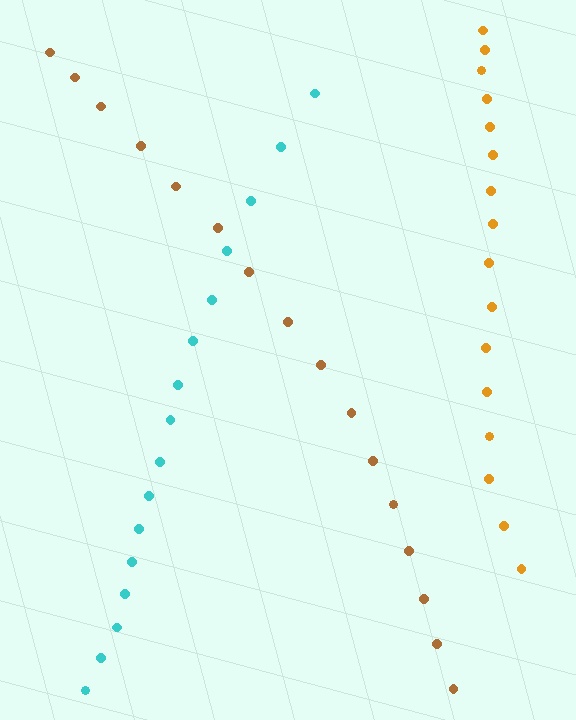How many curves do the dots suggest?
There are 3 distinct paths.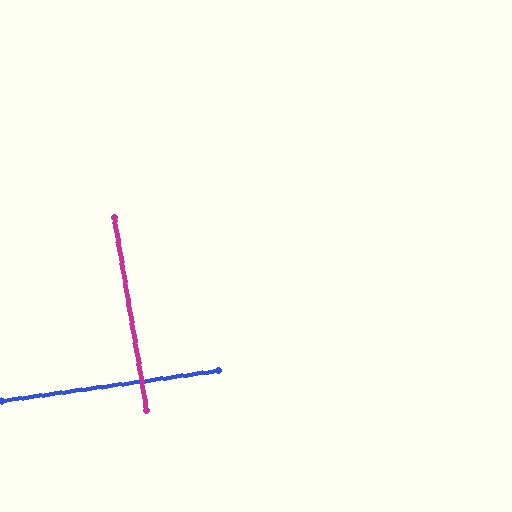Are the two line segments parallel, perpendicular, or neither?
Perpendicular — they meet at approximately 88°.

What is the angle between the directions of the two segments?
Approximately 88 degrees.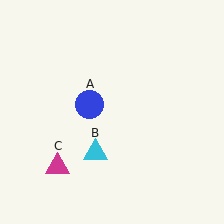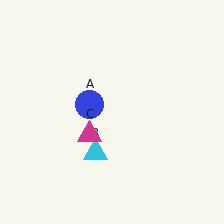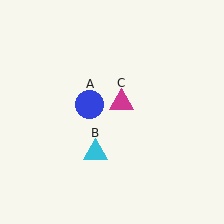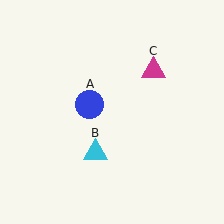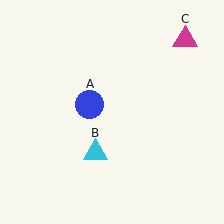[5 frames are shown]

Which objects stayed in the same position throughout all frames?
Blue circle (object A) and cyan triangle (object B) remained stationary.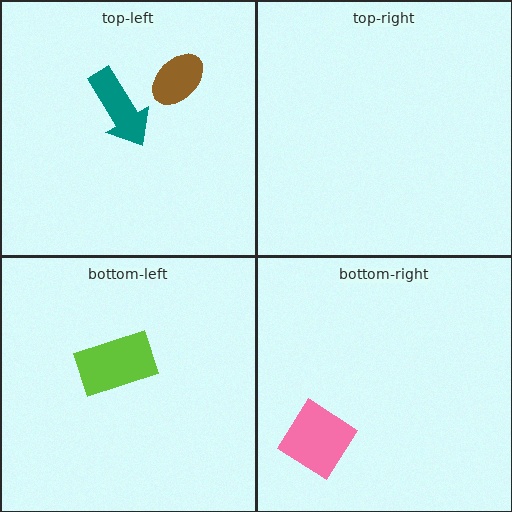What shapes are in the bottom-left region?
The lime rectangle.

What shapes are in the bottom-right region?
The pink diamond.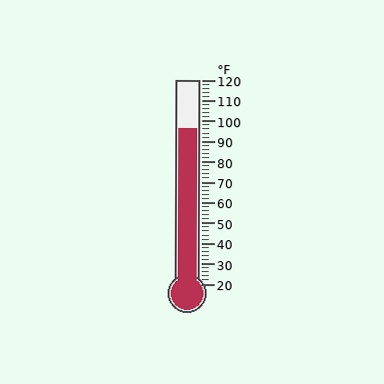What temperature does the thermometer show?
The thermometer shows approximately 96°F.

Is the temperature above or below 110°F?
The temperature is below 110°F.